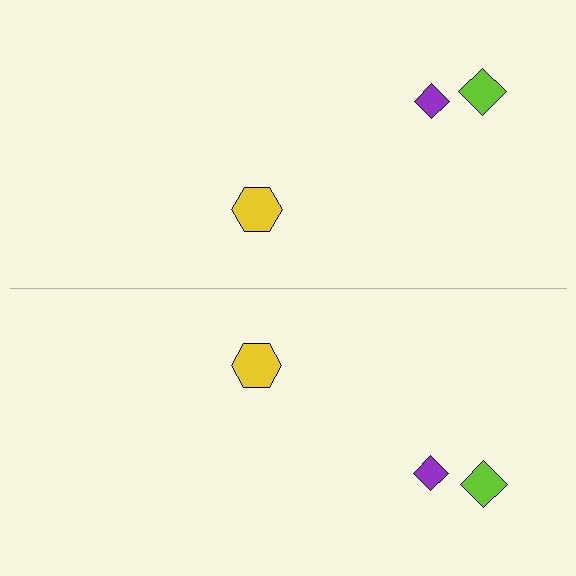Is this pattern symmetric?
Yes, this pattern has bilateral (reflection) symmetry.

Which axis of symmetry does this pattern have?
The pattern has a horizontal axis of symmetry running through the center of the image.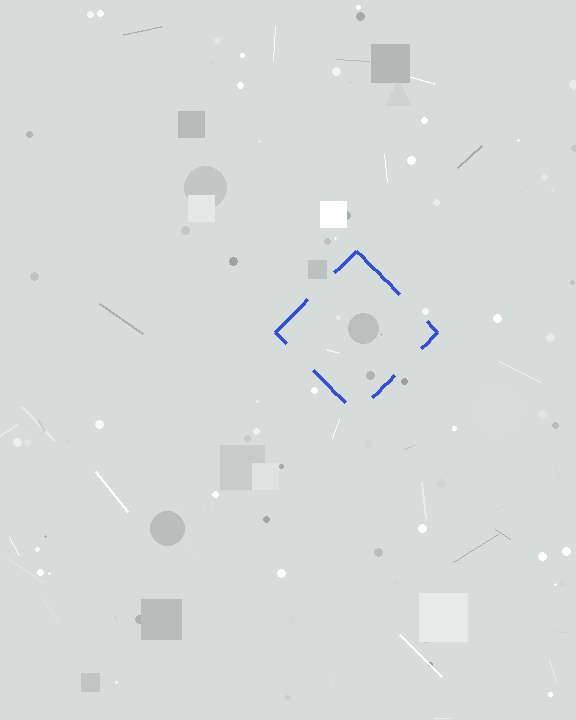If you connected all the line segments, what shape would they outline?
They would outline a diamond.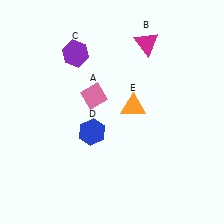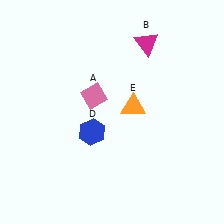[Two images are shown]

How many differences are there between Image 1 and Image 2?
There is 1 difference between the two images.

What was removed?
The purple hexagon (C) was removed in Image 2.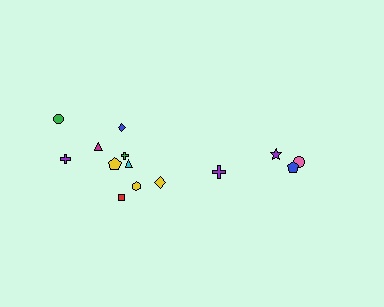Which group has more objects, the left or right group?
The left group.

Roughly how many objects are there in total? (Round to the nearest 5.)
Roughly 15 objects in total.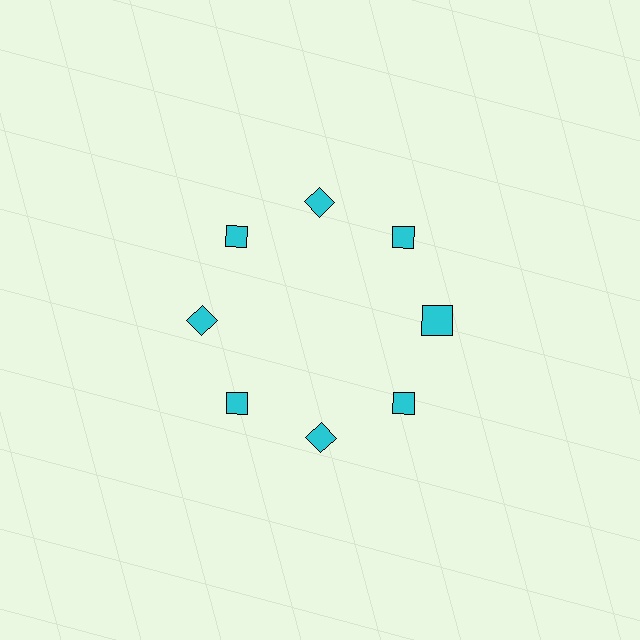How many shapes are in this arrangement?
There are 8 shapes arranged in a ring pattern.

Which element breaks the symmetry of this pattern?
The cyan square at roughly the 3 o'clock position breaks the symmetry. All other shapes are cyan diamonds.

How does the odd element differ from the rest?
It has a different shape: square instead of diamond.